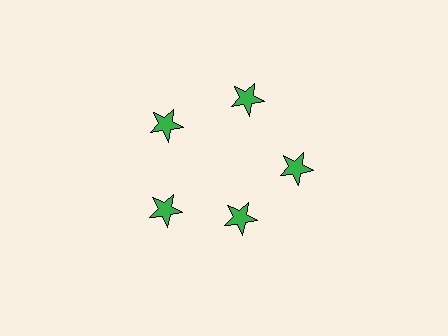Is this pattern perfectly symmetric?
No. The 5 green stars are arranged in a ring, but one element near the 5 o'clock position is pulled inward toward the center, breaking the 5-fold rotational symmetry.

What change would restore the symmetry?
The symmetry would be restored by moving it outward, back onto the ring so that all 5 stars sit at equal angles and equal distance from the center.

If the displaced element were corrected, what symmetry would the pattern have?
It would have 5-fold rotational symmetry — the pattern would map onto itself every 72 degrees.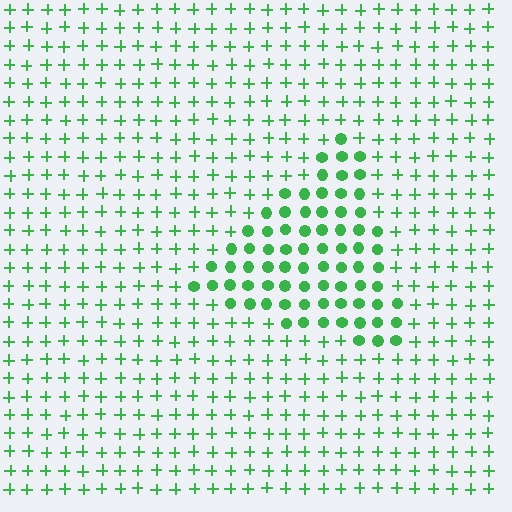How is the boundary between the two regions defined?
The boundary is defined by a change in element shape: circles inside vs. plus signs outside. All elements share the same color and spacing.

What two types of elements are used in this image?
The image uses circles inside the triangle region and plus signs outside it.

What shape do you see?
I see a triangle.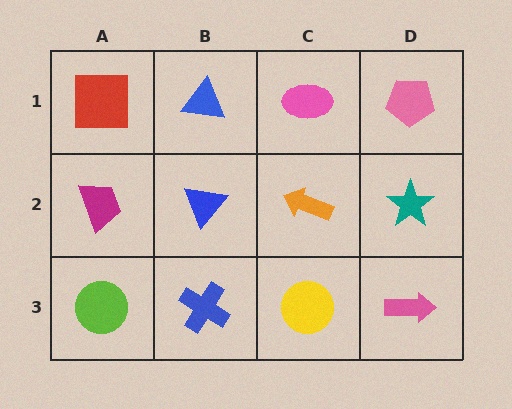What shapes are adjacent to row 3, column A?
A magenta trapezoid (row 2, column A), a blue cross (row 3, column B).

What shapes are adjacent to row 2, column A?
A red square (row 1, column A), a lime circle (row 3, column A), a blue triangle (row 2, column B).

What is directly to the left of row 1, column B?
A red square.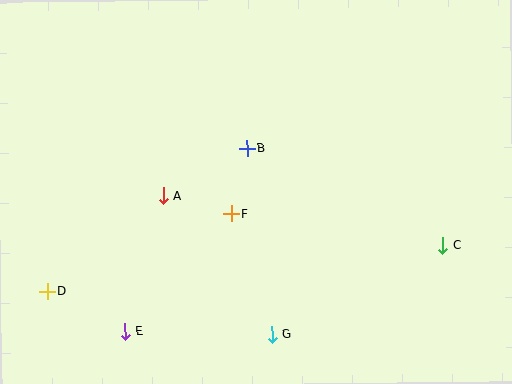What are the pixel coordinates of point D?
Point D is at (48, 292).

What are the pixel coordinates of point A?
Point A is at (163, 196).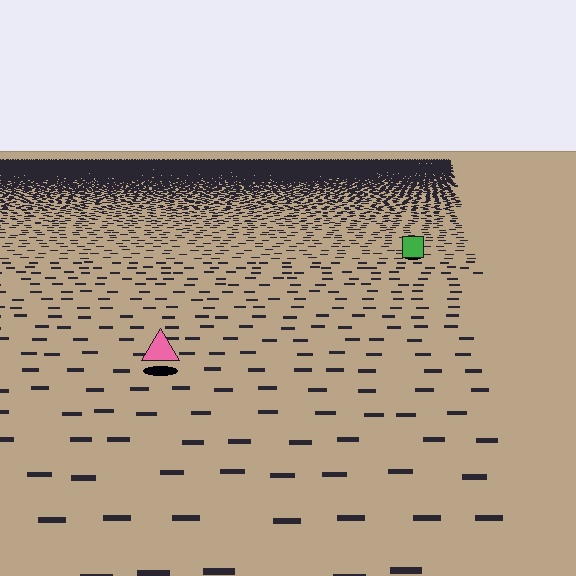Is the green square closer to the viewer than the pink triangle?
No. The pink triangle is closer — you can tell from the texture gradient: the ground texture is coarser near it.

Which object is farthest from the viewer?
The green square is farthest from the viewer. It appears smaller and the ground texture around it is denser.